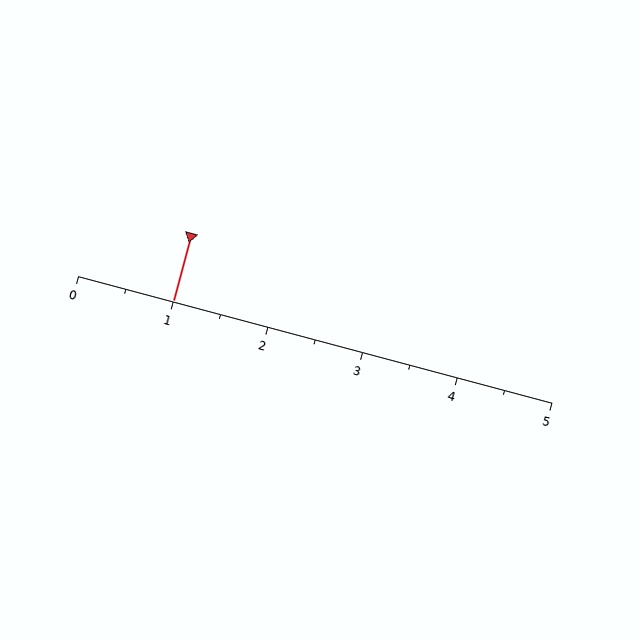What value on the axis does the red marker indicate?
The marker indicates approximately 1.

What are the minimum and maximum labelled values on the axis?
The axis runs from 0 to 5.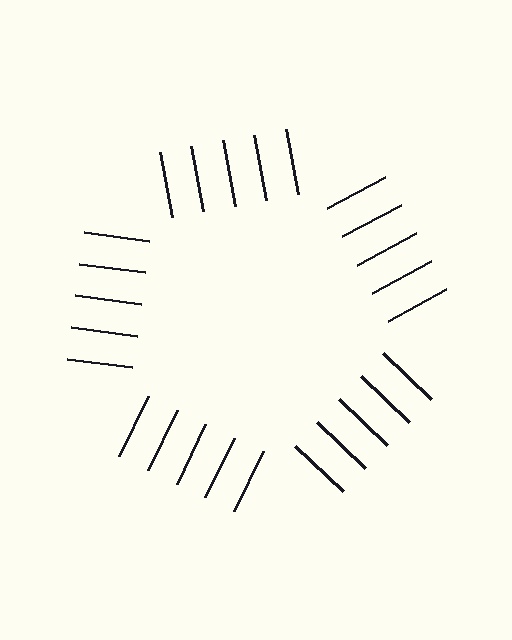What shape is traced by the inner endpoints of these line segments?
An illusory pentagon — the line segments terminate on its edges but no continuous stroke is drawn.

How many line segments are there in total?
25 — 5 along each of the 5 edges.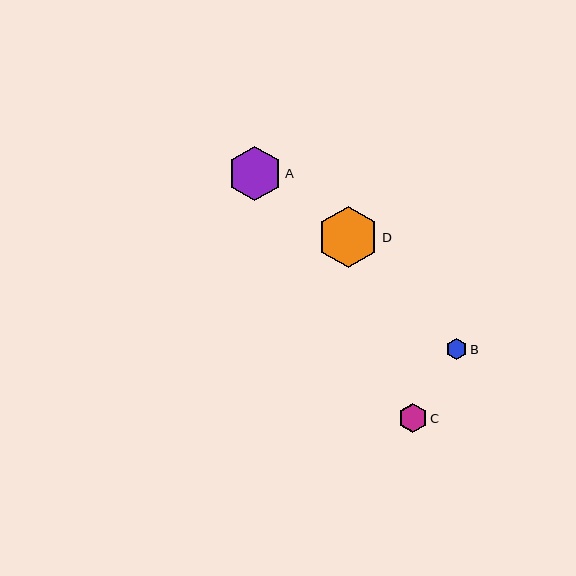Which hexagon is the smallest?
Hexagon B is the smallest with a size of approximately 21 pixels.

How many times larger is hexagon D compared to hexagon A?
Hexagon D is approximately 1.1 times the size of hexagon A.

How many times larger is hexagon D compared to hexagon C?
Hexagon D is approximately 2.2 times the size of hexagon C.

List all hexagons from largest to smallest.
From largest to smallest: D, A, C, B.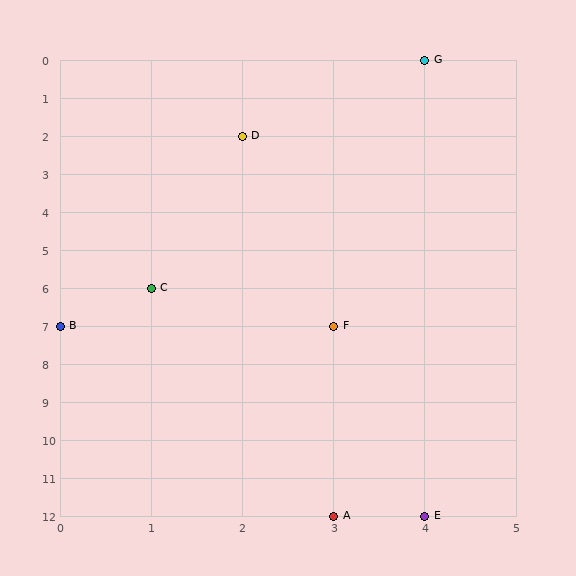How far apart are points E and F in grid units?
Points E and F are 1 column and 5 rows apart (about 5.1 grid units diagonally).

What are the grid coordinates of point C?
Point C is at grid coordinates (1, 6).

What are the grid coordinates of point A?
Point A is at grid coordinates (3, 12).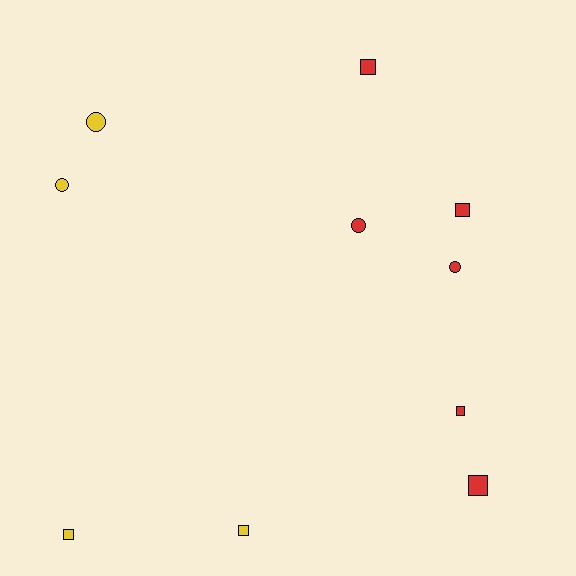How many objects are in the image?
There are 10 objects.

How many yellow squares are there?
There are 2 yellow squares.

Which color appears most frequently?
Red, with 6 objects.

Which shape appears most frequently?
Square, with 6 objects.